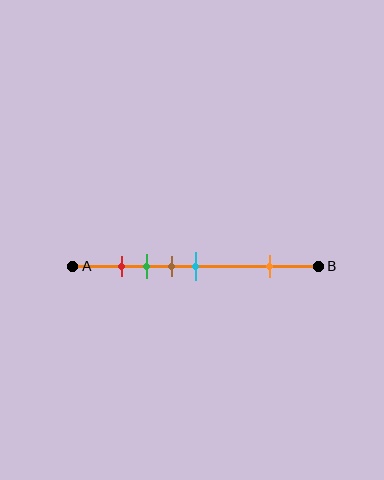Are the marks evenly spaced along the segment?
No, the marks are not evenly spaced.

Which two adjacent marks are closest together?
The red and green marks are the closest adjacent pair.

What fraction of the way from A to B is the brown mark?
The brown mark is approximately 40% (0.4) of the way from A to B.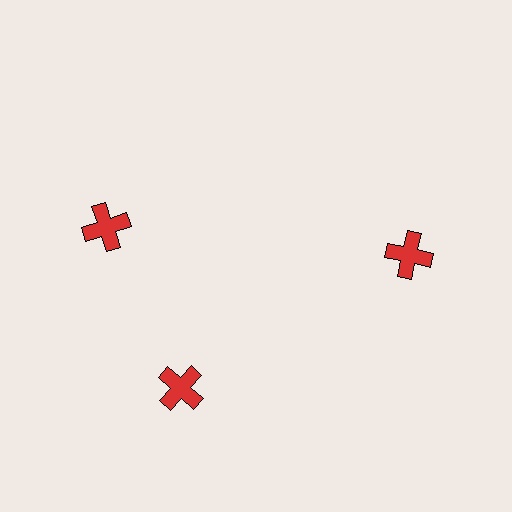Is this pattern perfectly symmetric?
No. The 3 red crosses are arranged in a ring, but one element near the 11 o'clock position is rotated out of alignment along the ring, breaking the 3-fold rotational symmetry.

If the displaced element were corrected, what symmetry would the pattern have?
It would have 3-fold rotational symmetry — the pattern would map onto itself every 120 degrees.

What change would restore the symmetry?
The symmetry would be restored by rotating it back into even spacing with its neighbors so that all 3 crosses sit at equal angles and equal distance from the center.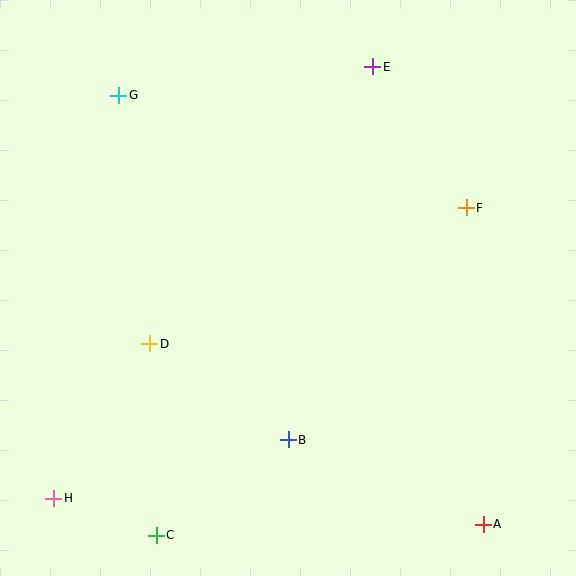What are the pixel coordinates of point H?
Point H is at (54, 498).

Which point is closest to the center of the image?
Point D at (150, 344) is closest to the center.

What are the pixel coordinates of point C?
Point C is at (156, 535).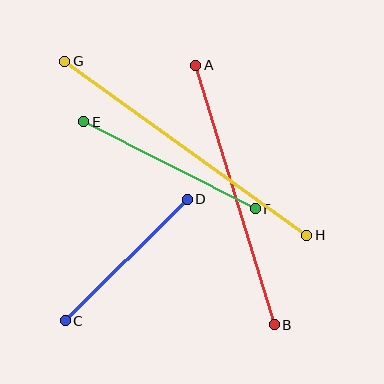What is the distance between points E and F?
The distance is approximately 192 pixels.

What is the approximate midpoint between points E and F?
The midpoint is at approximately (169, 165) pixels.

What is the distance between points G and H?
The distance is approximately 298 pixels.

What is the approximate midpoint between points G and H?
The midpoint is at approximately (186, 148) pixels.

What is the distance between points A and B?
The distance is approximately 271 pixels.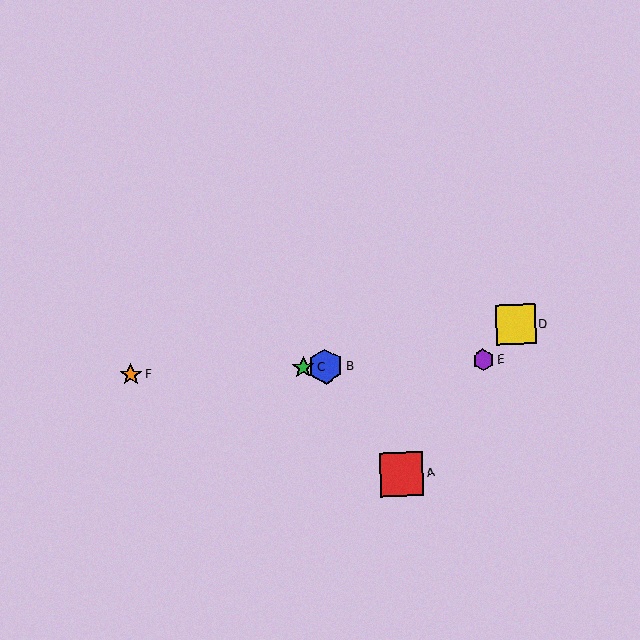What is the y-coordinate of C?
Object C is at y≈367.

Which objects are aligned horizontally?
Objects B, C, E, F are aligned horizontally.